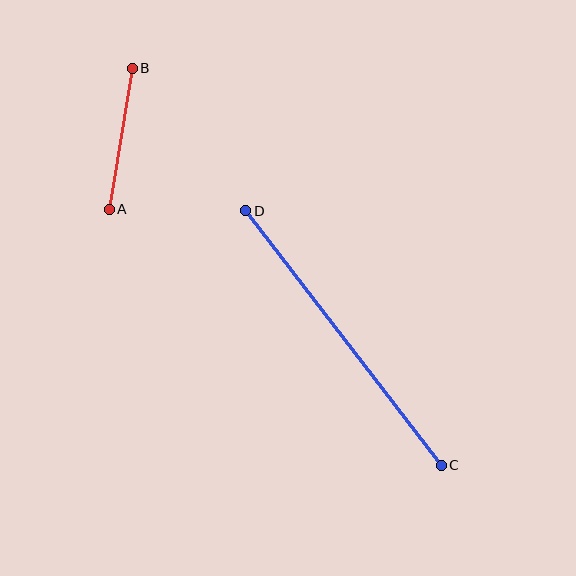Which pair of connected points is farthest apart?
Points C and D are farthest apart.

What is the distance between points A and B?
The distance is approximately 143 pixels.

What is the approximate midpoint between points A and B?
The midpoint is at approximately (121, 139) pixels.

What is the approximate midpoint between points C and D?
The midpoint is at approximately (343, 338) pixels.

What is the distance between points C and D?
The distance is approximately 321 pixels.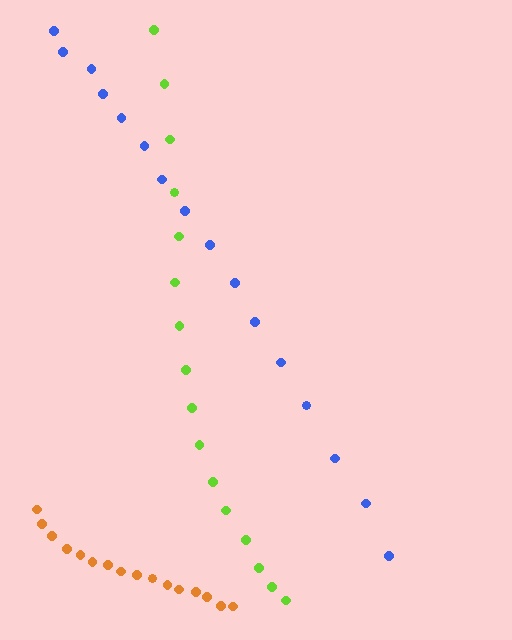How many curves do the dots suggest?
There are 3 distinct paths.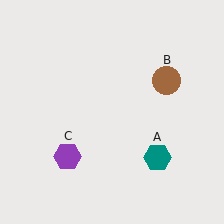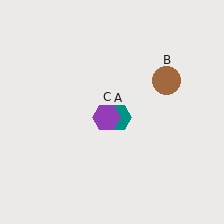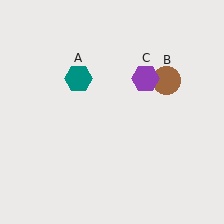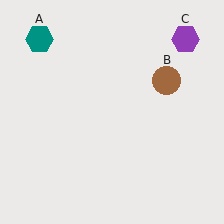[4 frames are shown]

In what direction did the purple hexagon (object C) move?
The purple hexagon (object C) moved up and to the right.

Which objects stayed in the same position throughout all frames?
Brown circle (object B) remained stationary.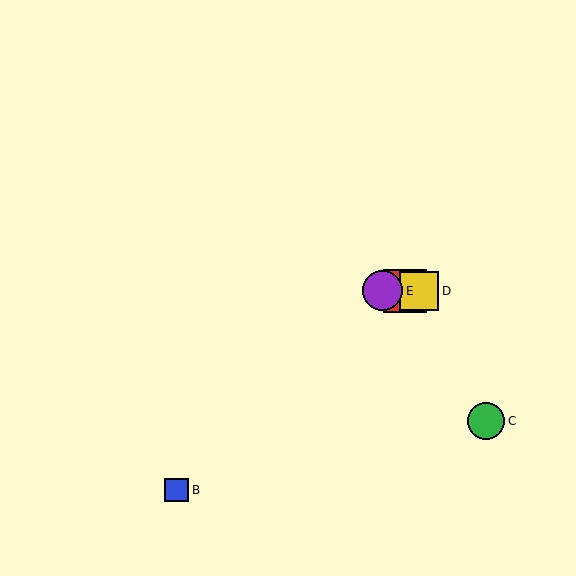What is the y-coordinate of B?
Object B is at y≈490.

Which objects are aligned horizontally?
Objects A, D, E are aligned horizontally.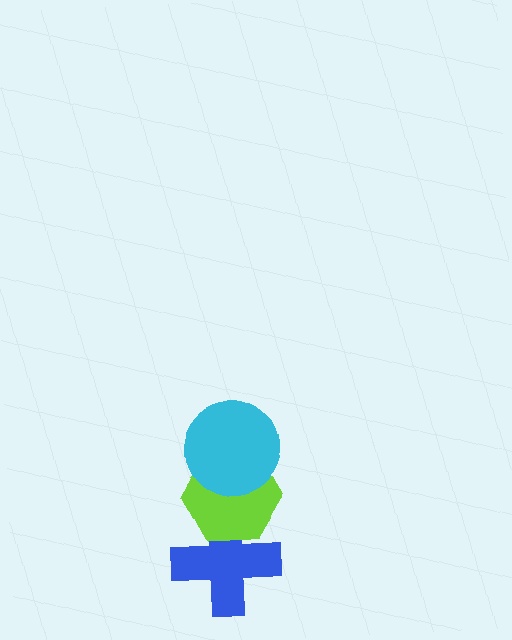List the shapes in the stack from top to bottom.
From top to bottom: the cyan circle, the lime hexagon, the blue cross.